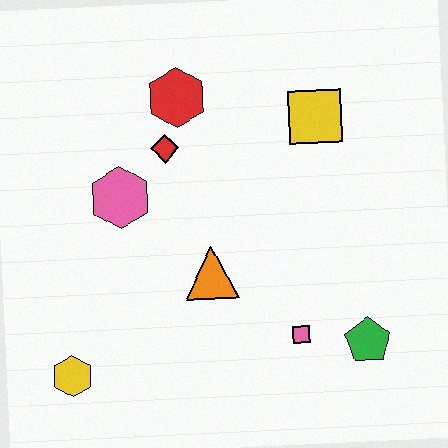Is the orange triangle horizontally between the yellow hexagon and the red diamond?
No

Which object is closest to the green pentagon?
The pink square is closest to the green pentagon.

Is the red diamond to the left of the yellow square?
Yes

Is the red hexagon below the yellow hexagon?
No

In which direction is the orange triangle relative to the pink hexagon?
The orange triangle is to the right of the pink hexagon.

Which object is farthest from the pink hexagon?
The green pentagon is farthest from the pink hexagon.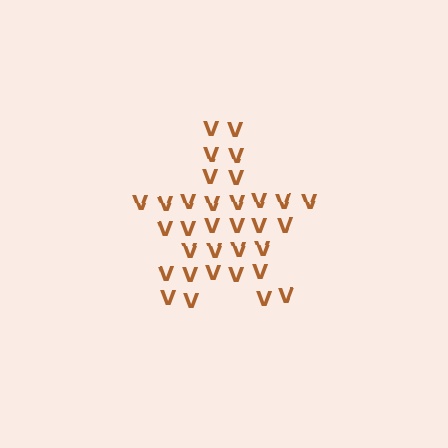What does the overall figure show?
The overall figure shows a star.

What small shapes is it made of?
It is made of small letter V's.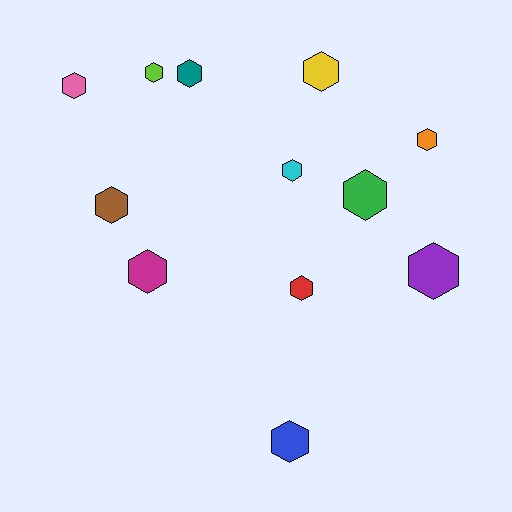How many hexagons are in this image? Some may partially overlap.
There are 12 hexagons.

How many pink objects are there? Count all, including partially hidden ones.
There is 1 pink object.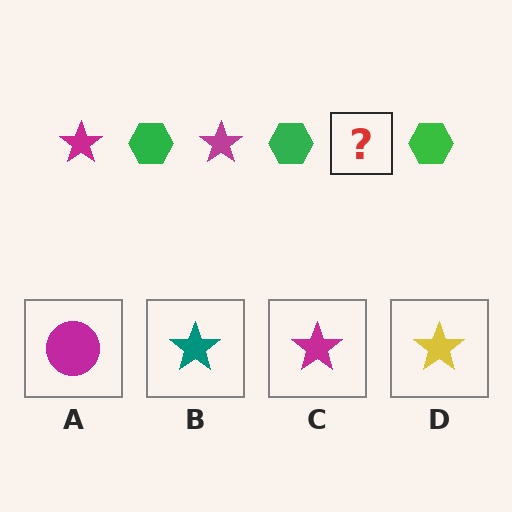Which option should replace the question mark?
Option C.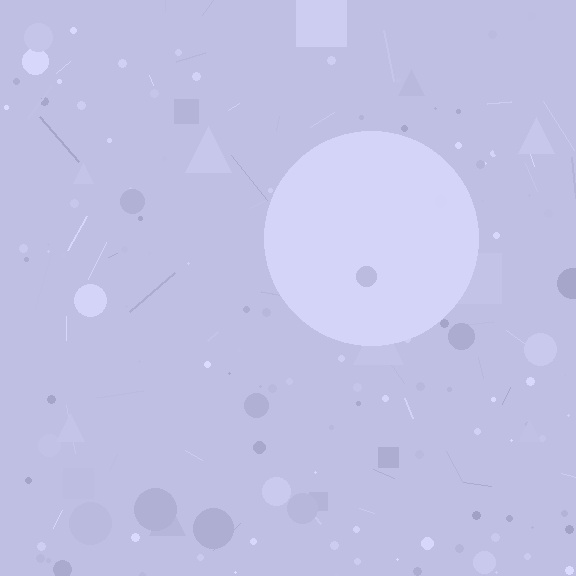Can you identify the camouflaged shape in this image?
The camouflaged shape is a circle.